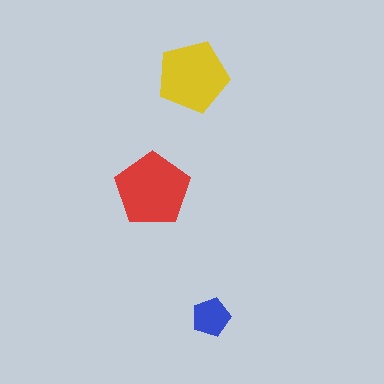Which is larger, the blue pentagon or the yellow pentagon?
The yellow one.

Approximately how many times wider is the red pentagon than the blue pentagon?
About 2 times wider.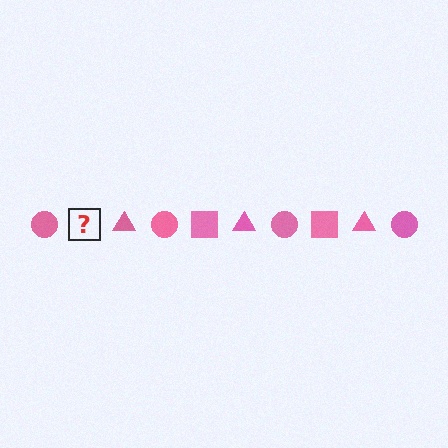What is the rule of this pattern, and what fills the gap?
The rule is that the pattern cycles through circle, square, triangle shapes in pink. The gap should be filled with a pink square.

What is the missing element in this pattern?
The missing element is a pink square.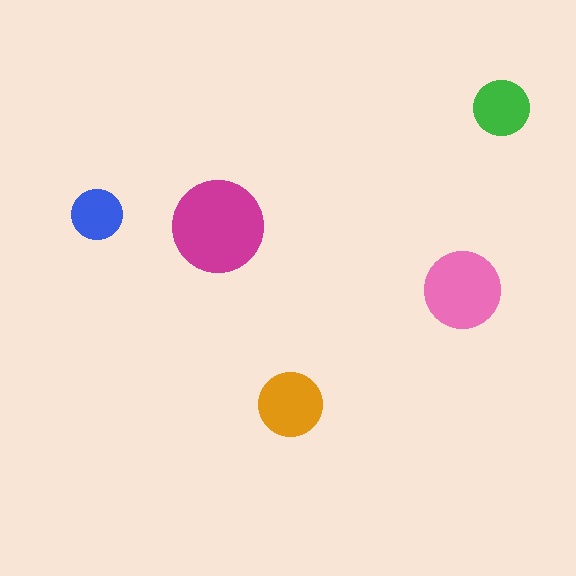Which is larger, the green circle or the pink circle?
The pink one.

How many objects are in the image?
There are 5 objects in the image.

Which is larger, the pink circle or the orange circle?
The pink one.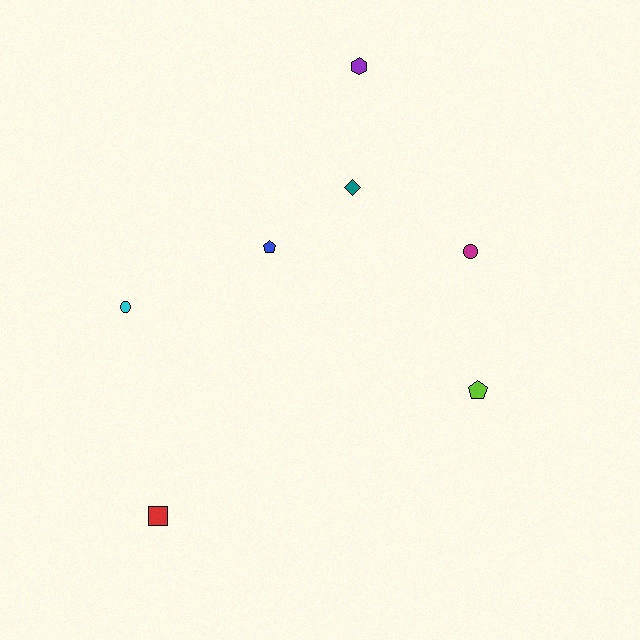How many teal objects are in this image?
There is 1 teal object.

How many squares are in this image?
There is 1 square.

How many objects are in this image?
There are 7 objects.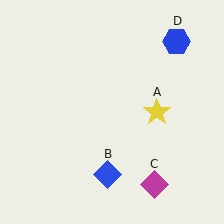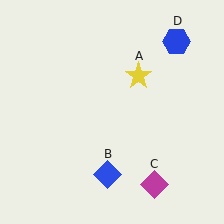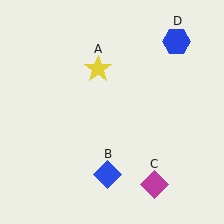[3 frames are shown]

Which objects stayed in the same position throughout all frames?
Blue diamond (object B) and magenta diamond (object C) and blue hexagon (object D) remained stationary.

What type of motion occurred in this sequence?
The yellow star (object A) rotated counterclockwise around the center of the scene.